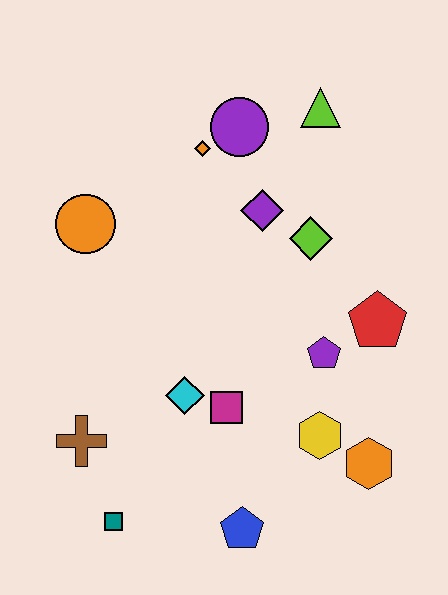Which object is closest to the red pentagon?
The purple pentagon is closest to the red pentagon.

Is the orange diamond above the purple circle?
No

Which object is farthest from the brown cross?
The lime triangle is farthest from the brown cross.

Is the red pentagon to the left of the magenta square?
No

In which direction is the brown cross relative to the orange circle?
The brown cross is below the orange circle.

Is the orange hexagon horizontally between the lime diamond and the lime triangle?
No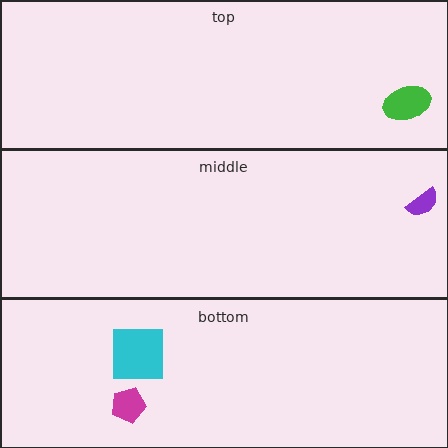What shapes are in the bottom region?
The cyan square, the magenta pentagon.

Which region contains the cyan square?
The bottom region.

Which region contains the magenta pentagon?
The bottom region.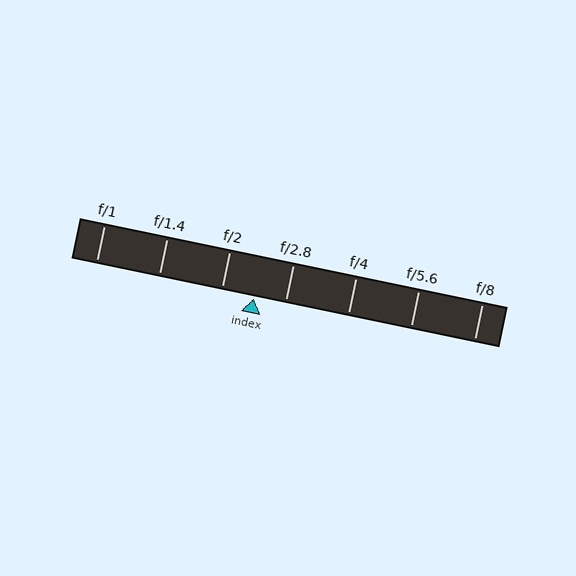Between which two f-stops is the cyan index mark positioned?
The index mark is between f/2 and f/2.8.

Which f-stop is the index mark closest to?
The index mark is closest to f/2.8.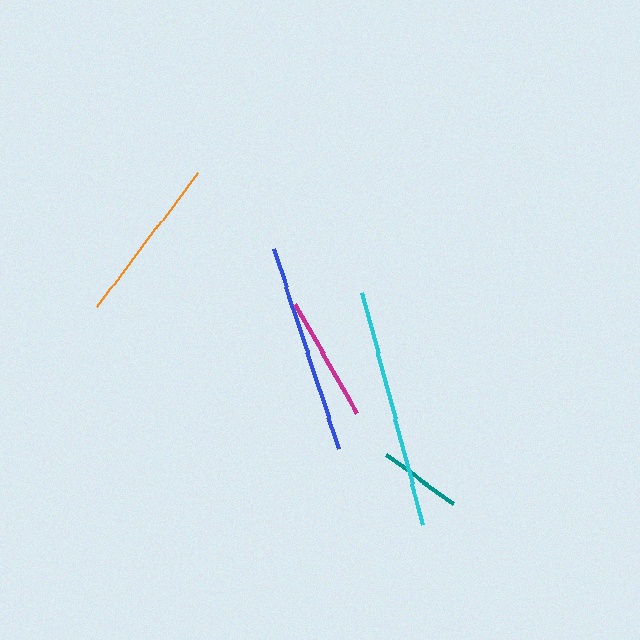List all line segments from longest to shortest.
From longest to shortest: cyan, blue, orange, magenta, teal.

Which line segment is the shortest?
The teal line is the shortest at approximately 83 pixels.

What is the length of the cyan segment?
The cyan segment is approximately 240 pixels long.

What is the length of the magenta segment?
The magenta segment is approximately 125 pixels long.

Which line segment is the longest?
The cyan line is the longest at approximately 240 pixels.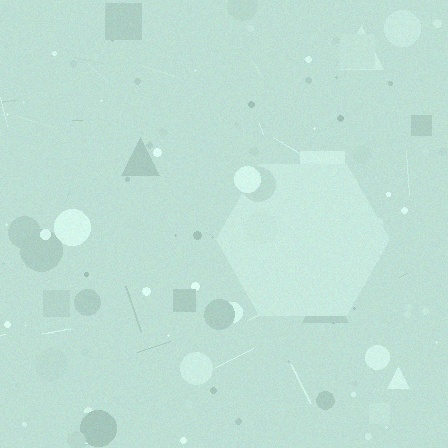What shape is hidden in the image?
A hexagon is hidden in the image.